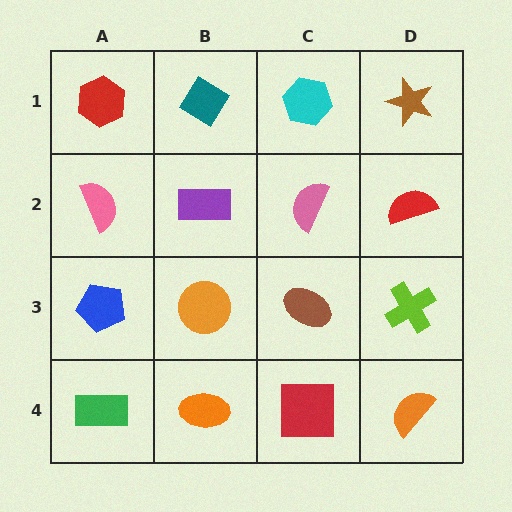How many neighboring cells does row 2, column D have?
3.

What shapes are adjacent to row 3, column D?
A red semicircle (row 2, column D), an orange semicircle (row 4, column D), a brown ellipse (row 3, column C).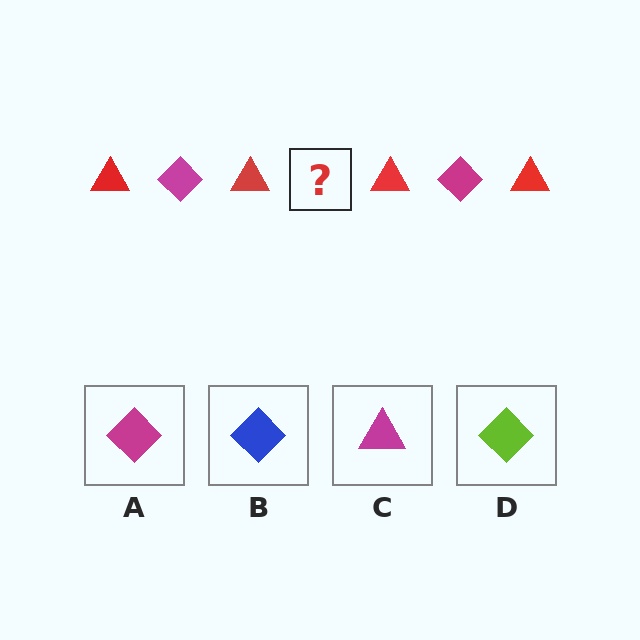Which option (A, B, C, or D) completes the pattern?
A.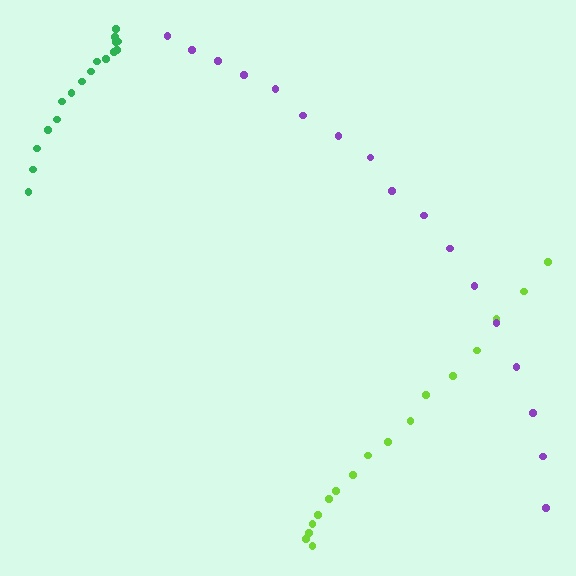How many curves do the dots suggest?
There are 3 distinct paths.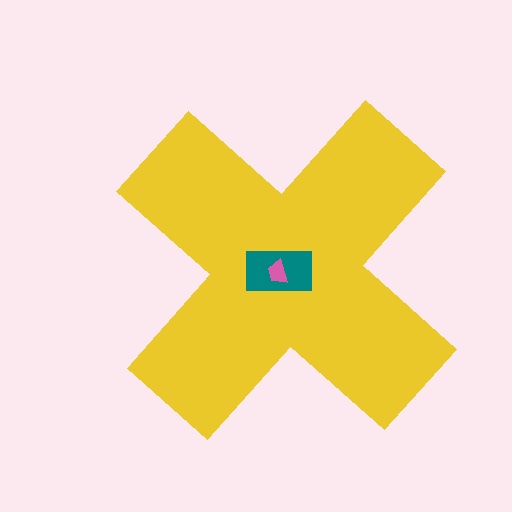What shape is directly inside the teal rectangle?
The pink trapezoid.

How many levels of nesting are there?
3.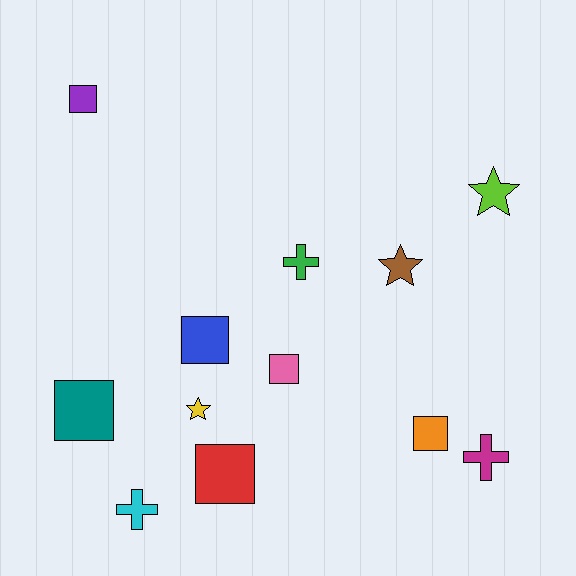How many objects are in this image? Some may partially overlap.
There are 12 objects.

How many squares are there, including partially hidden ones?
There are 6 squares.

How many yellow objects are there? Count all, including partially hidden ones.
There is 1 yellow object.